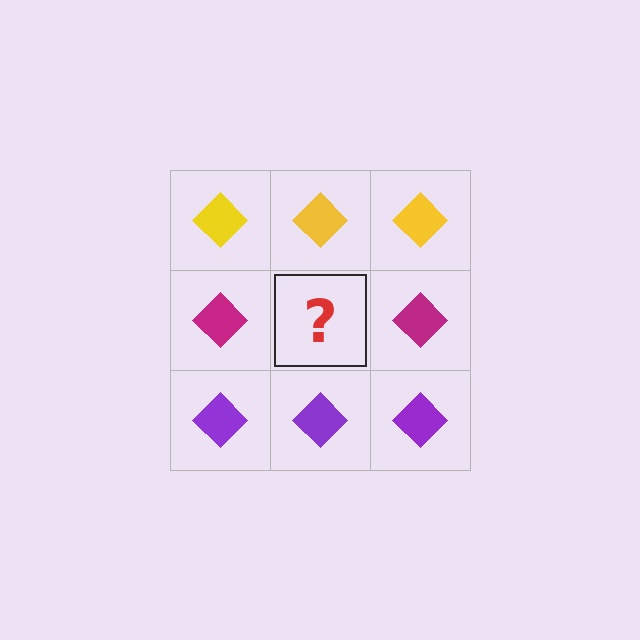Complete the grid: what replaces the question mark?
The question mark should be replaced with a magenta diamond.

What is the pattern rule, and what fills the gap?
The rule is that each row has a consistent color. The gap should be filled with a magenta diamond.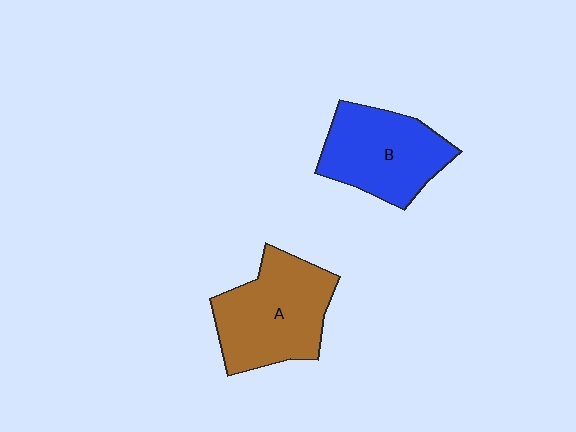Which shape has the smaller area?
Shape B (blue).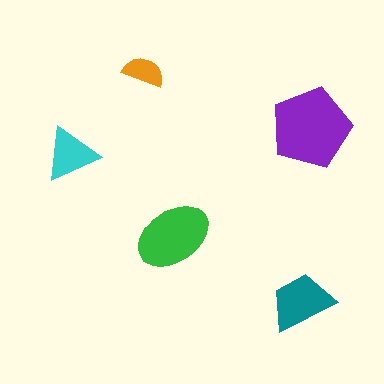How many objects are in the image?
There are 5 objects in the image.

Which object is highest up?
The orange semicircle is topmost.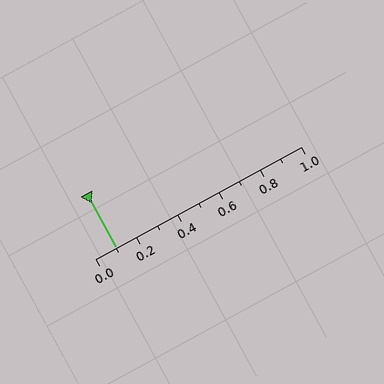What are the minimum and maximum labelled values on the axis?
The axis runs from 0.0 to 1.0.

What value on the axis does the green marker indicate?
The marker indicates approximately 0.1.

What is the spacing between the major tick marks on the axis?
The major ticks are spaced 0.2 apart.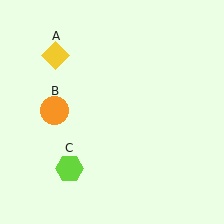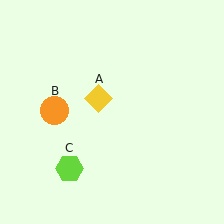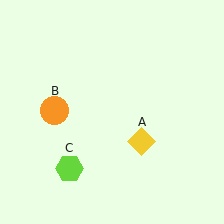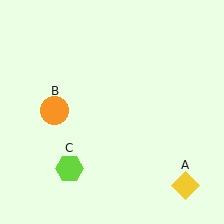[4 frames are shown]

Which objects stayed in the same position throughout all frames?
Orange circle (object B) and lime hexagon (object C) remained stationary.